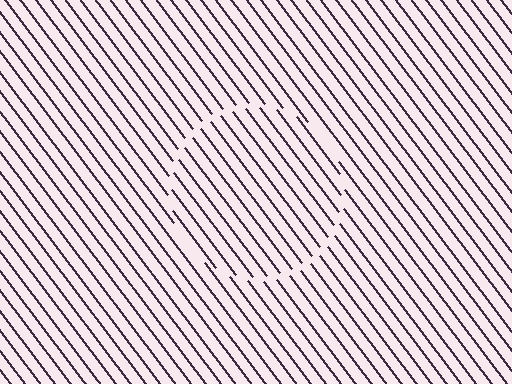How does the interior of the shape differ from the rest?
The interior of the shape contains the same grating, shifted by half a period — the contour is defined by the phase discontinuity where line-ends from the inner and outer gratings abut.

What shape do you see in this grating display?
An illusory circle. The interior of the shape contains the same grating, shifted by half a period — the contour is defined by the phase discontinuity where line-ends from the inner and outer gratings abut.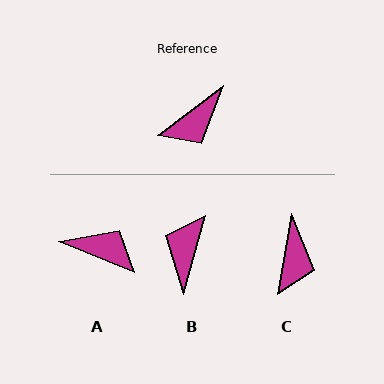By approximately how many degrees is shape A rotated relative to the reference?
Approximately 120 degrees counter-clockwise.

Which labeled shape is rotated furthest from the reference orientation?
B, about 143 degrees away.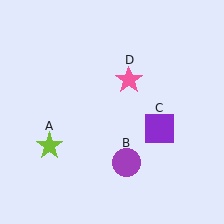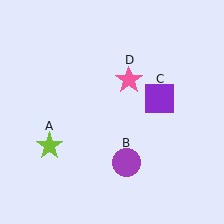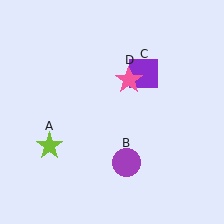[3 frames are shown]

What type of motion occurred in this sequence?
The purple square (object C) rotated counterclockwise around the center of the scene.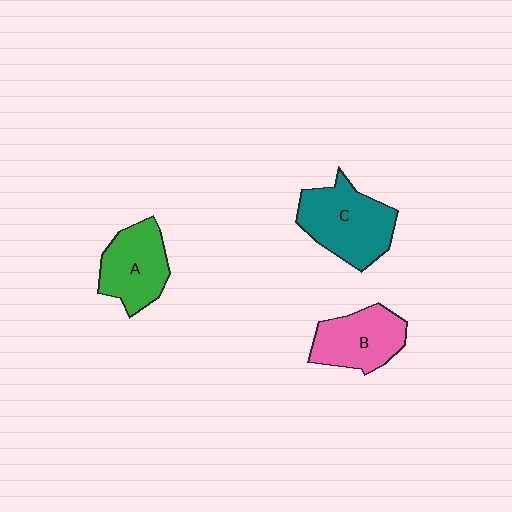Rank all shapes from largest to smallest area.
From largest to smallest: C (teal), A (green), B (pink).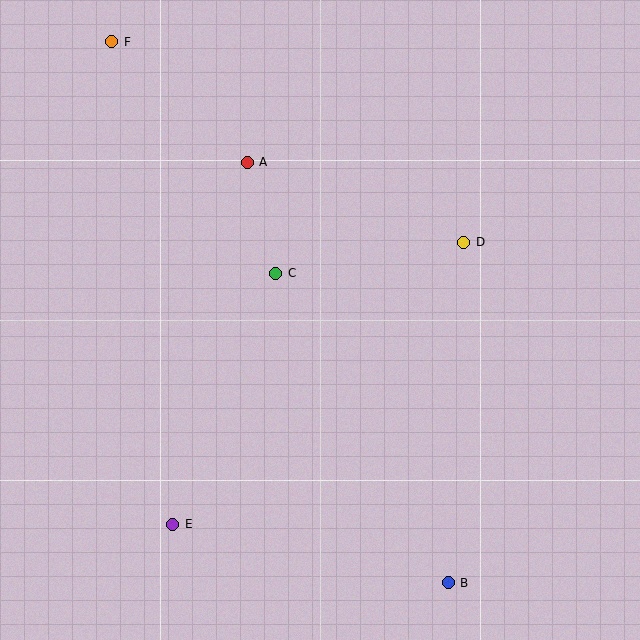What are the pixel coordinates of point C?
Point C is at (276, 273).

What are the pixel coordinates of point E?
Point E is at (173, 524).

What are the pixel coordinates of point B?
Point B is at (448, 583).